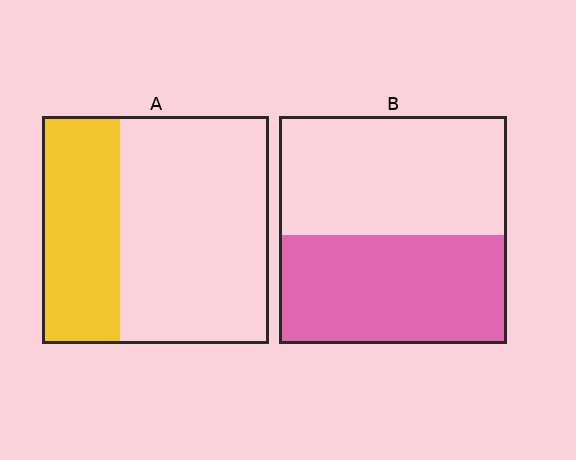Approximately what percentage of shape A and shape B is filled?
A is approximately 35% and B is approximately 50%.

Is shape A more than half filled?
No.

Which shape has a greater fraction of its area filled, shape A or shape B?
Shape B.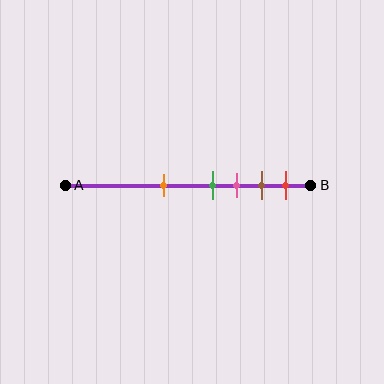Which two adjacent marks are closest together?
The green and pink marks are the closest adjacent pair.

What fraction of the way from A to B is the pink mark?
The pink mark is approximately 70% (0.7) of the way from A to B.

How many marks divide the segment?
There are 5 marks dividing the segment.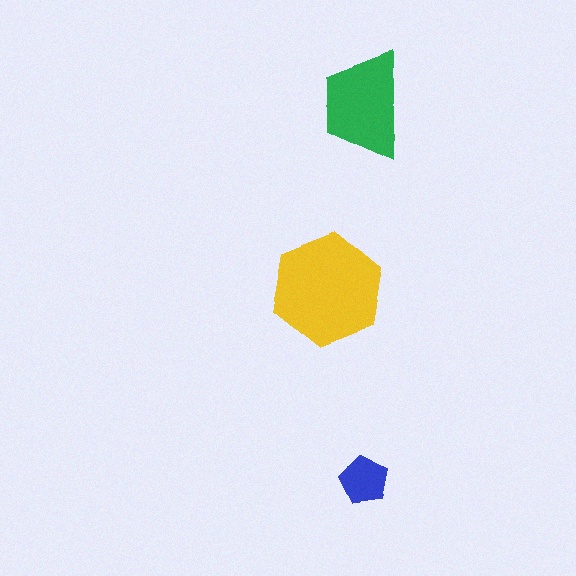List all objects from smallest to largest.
The blue pentagon, the green trapezoid, the yellow hexagon.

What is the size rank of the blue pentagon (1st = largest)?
3rd.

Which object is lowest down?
The blue pentagon is bottommost.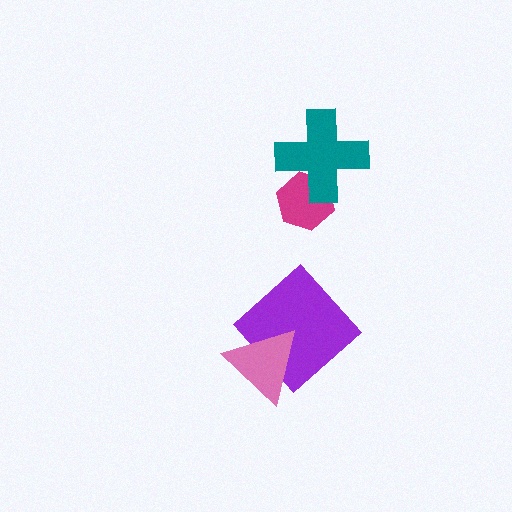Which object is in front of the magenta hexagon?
The teal cross is in front of the magenta hexagon.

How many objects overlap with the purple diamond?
1 object overlaps with the purple diamond.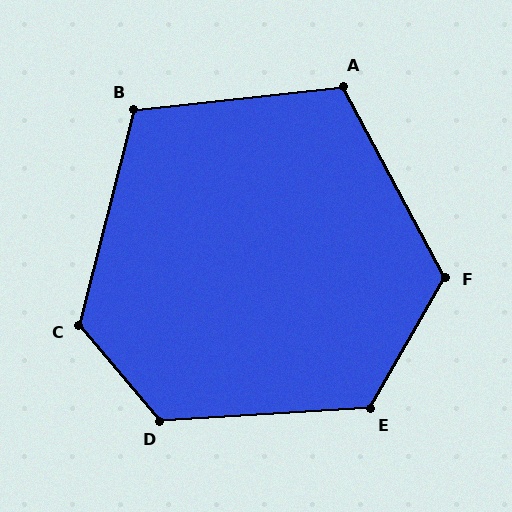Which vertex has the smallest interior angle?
B, at approximately 111 degrees.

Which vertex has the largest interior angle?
D, at approximately 127 degrees.